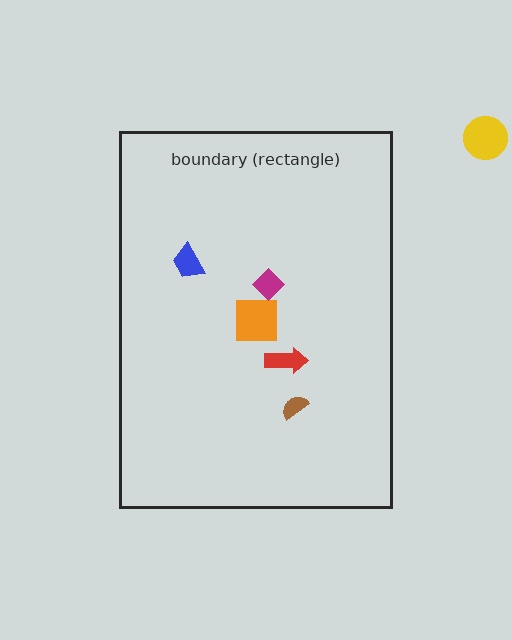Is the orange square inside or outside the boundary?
Inside.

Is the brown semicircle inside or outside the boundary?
Inside.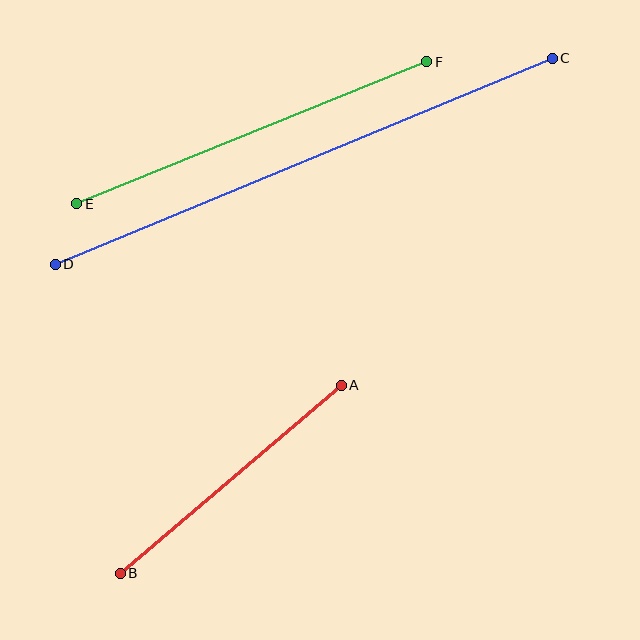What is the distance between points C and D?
The distance is approximately 538 pixels.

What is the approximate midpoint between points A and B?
The midpoint is at approximately (231, 479) pixels.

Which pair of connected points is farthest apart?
Points C and D are farthest apart.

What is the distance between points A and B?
The distance is approximately 290 pixels.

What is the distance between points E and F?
The distance is approximately 378 pixels.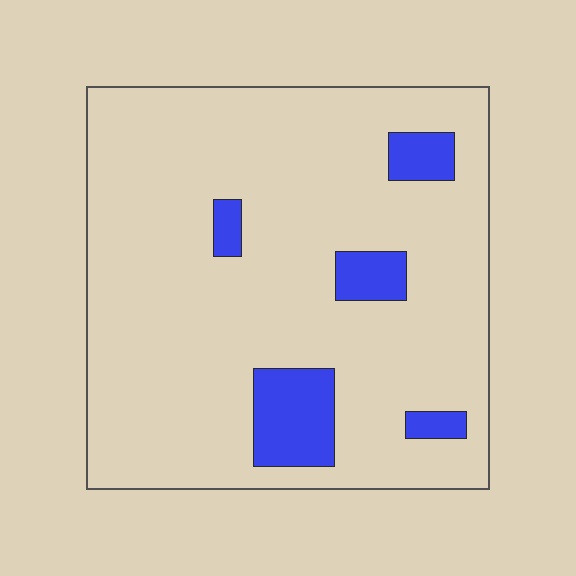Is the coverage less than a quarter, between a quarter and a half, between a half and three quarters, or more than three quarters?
Less than a quarter.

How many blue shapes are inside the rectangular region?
5.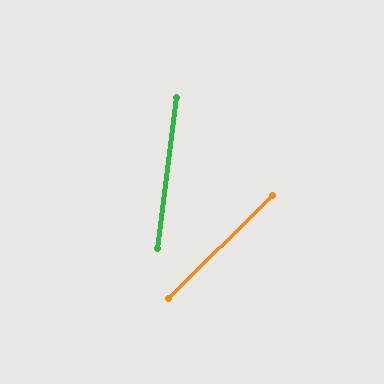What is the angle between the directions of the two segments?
Approximately 38 degrees.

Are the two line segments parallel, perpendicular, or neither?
Neither parallel nor perpendicular — they differ by about 38°.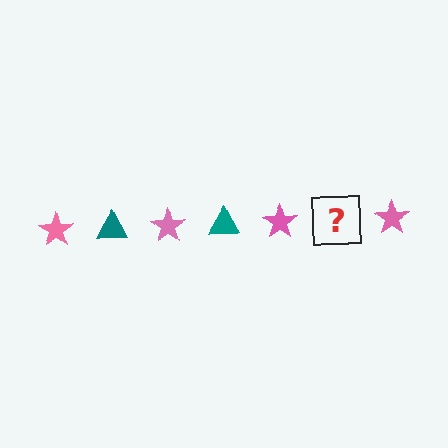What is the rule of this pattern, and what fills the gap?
The rule is that the pattern alternates between pink star and teal triangle. The gap should be filled with a teal triangle.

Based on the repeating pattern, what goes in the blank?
The blank should be a teal triangle.